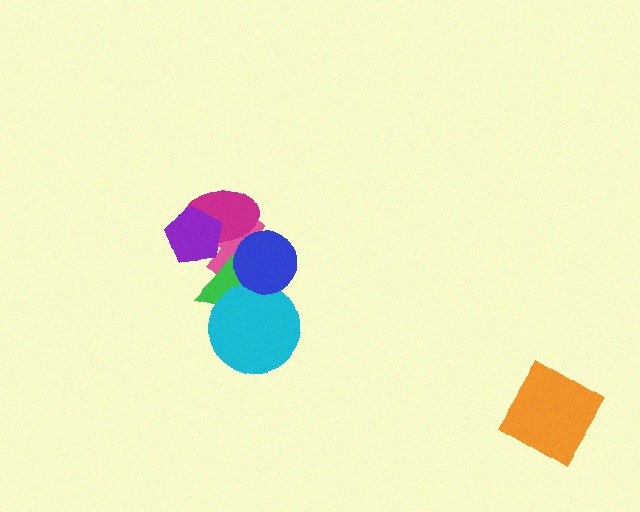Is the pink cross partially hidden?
Yes, it is partially covered by another shape.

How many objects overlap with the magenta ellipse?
2 objects overlap with the magenta ellipse.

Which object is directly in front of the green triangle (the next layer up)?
The cyan circle is directly in front of the green triangle.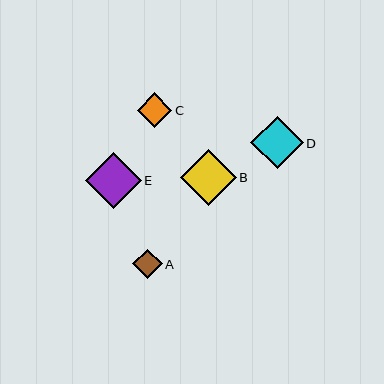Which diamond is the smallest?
Diamond A is the smallest with a size of approximately 29 pixels.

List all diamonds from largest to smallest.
From largest to smallest: B, E, D, C, A.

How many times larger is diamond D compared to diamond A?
Diamond D is approximately 1.8 times the size of diamond A.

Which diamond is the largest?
Diamond B is the largest with a size of approximately 56 pixels.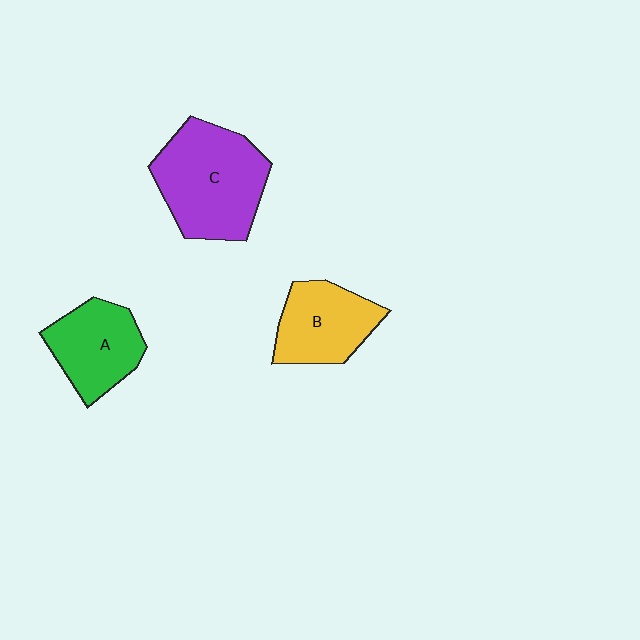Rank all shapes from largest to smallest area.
From largest to smallest: C (purple), B (yellow), A (green).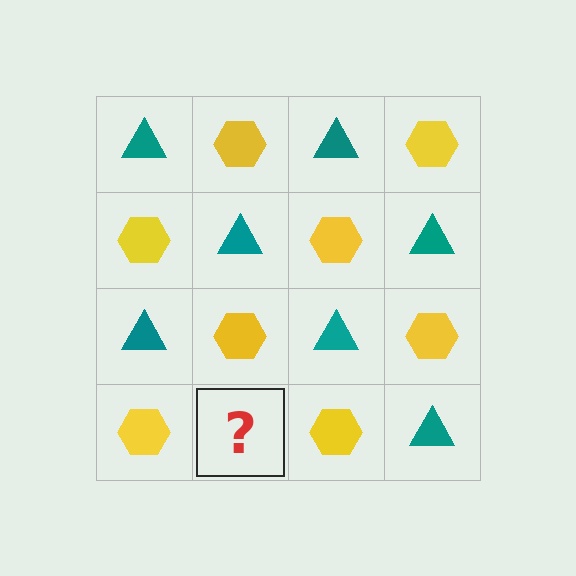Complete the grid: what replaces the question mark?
The question mark should be replaced with a teal triangle.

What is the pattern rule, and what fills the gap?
The rule is that it alternates teal triangle and yellow hexagon in a checkerboard pattern. The gap should be filled with a teal triangle.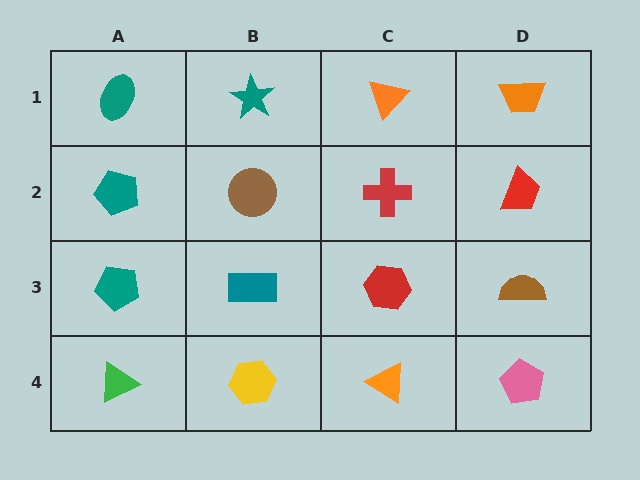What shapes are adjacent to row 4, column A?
A teal pentagon (row 3, column A), a yellow hexagon (row 4, column B).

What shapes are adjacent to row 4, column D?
A brown semicircle (row 3, column D), an orange triangle (row 4, column C).